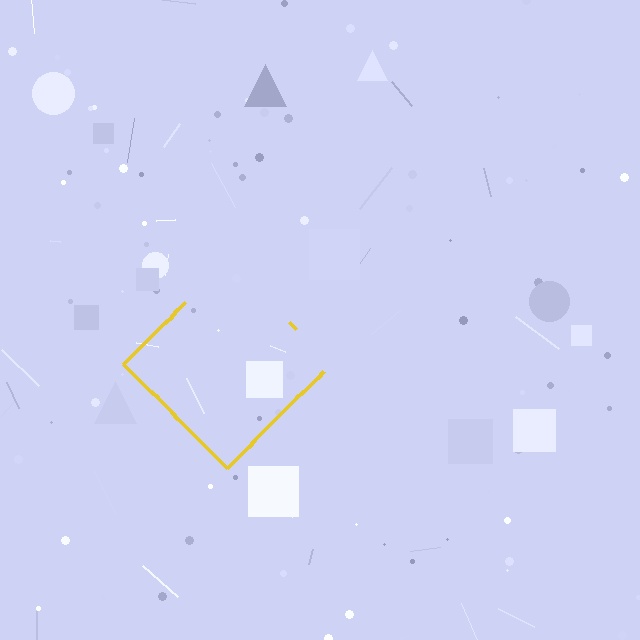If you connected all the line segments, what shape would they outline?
They would outline a diamond.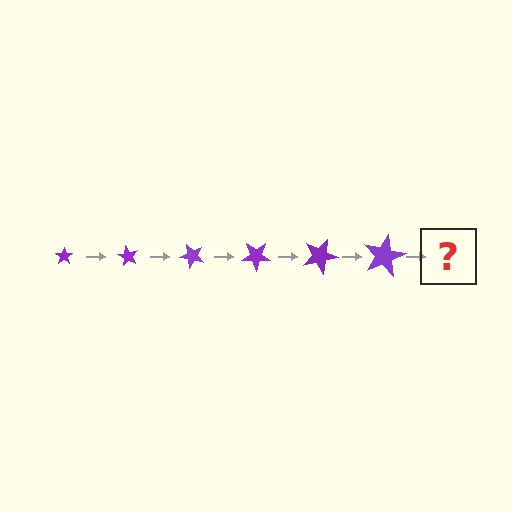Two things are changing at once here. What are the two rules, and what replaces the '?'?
The two rules are that the star grows larger each step and it rotates 60 degrees each step. The '?' should be a star, larger than the previous one and rotated 360 degrees from the start.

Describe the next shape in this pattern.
It should be a star, larger than the previous one and rotated 360 degrees from the start.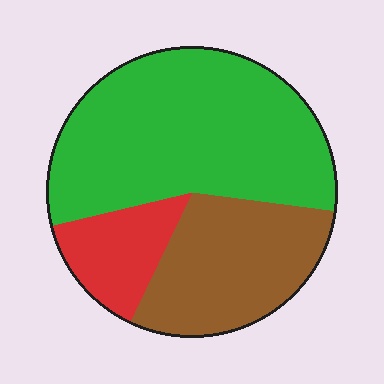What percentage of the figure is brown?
Brown takes up between a sixth and a third of the figure.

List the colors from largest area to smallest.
From largest to smallest: green, brown, red.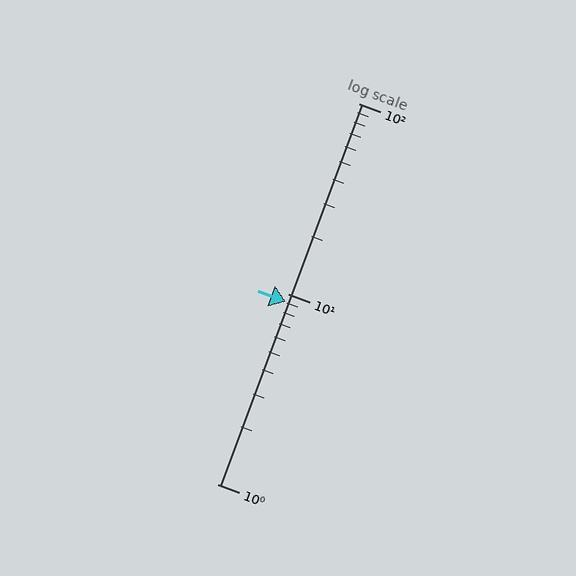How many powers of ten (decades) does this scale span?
The scale spans 2 decades, from 1 to 100.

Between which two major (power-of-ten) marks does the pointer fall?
The pointer is between 1 and 10.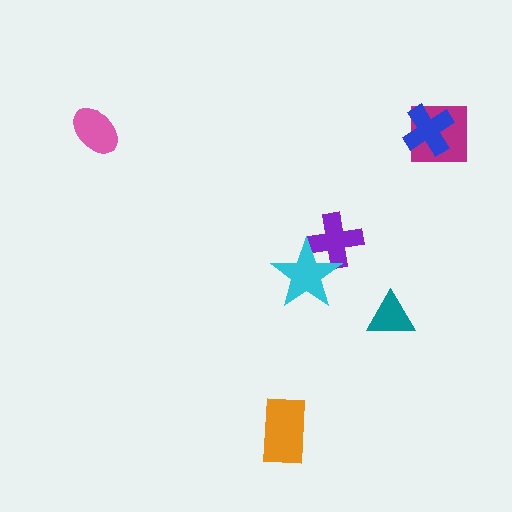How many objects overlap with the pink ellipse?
0 objects overlap with the pink ellipse.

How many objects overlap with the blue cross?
1 object overlaps with the blue cross.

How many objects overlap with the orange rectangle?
0 objects overlap with the orange rectangle.